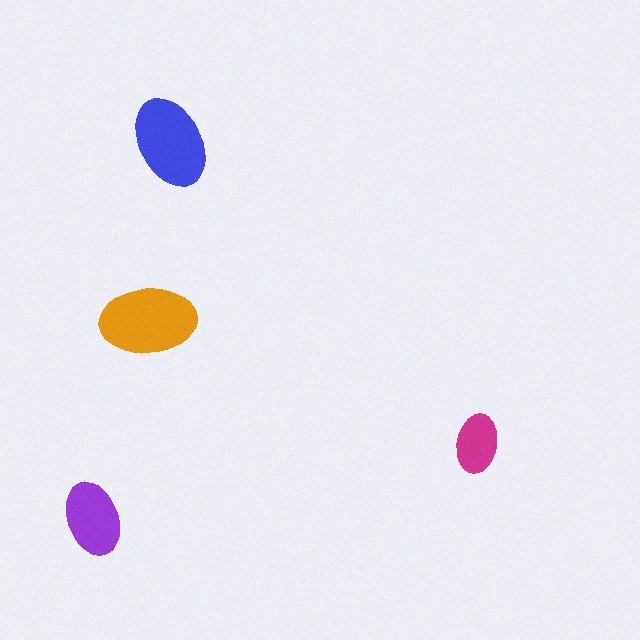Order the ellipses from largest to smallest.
the orange one, the blue one, the purple one, the magenta one.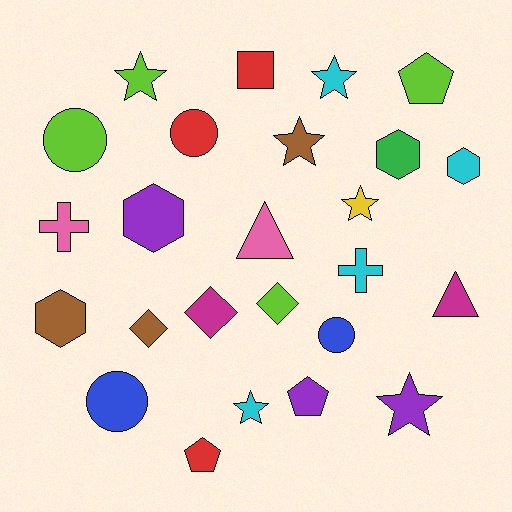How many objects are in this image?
There are 25 objects.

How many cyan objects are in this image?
There are 4 cyan objects.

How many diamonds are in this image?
There are 3 diamonds.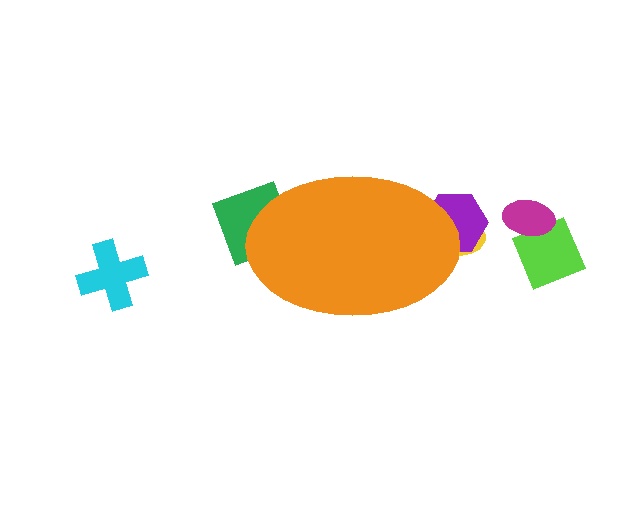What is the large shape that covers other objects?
An orange ellipse.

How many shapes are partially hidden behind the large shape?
3 shapes are partially hidden.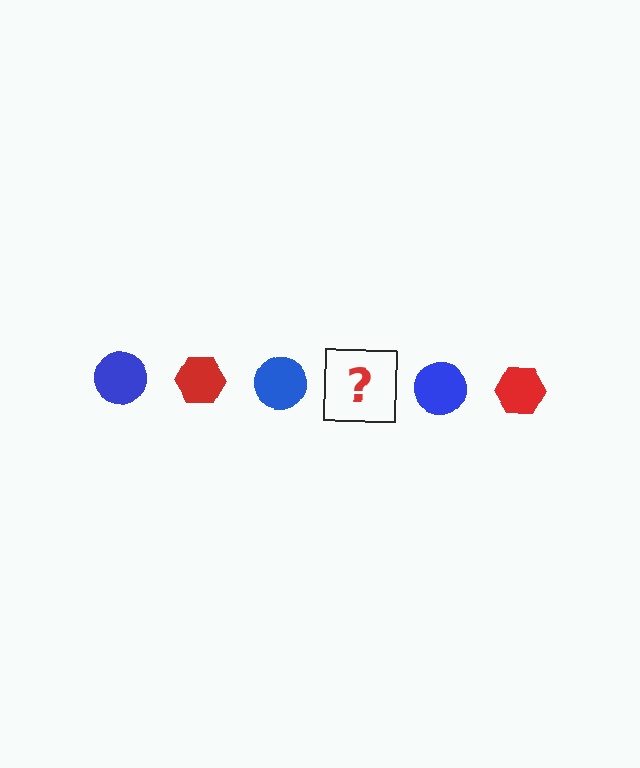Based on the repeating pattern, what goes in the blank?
The blank should be a red hexagon.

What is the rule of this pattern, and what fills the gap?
The rule is that the pattern alternates between blue circle and red hexagon. The gap should be filled with a red hexagon.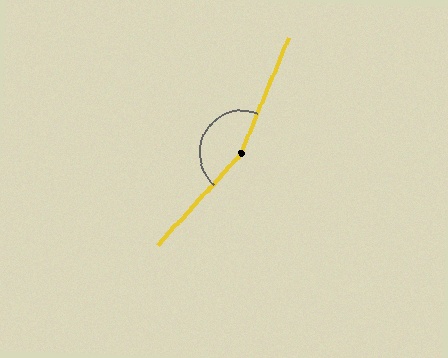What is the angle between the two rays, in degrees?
Approximately 160 degrees.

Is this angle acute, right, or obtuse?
It is obtuse.